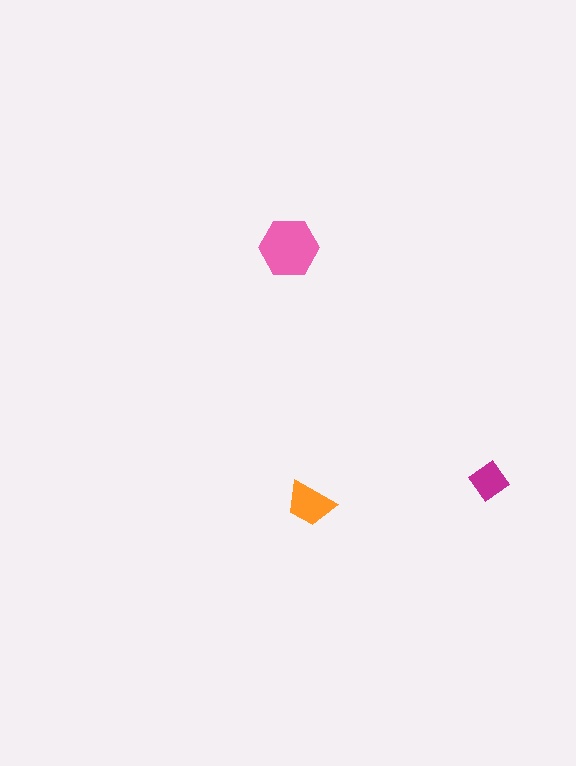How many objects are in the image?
There are 3 objects in the image.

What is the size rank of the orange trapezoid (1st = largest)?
2nd.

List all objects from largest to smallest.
The pink hexagon, the orange trapezoid, the magenta diamond.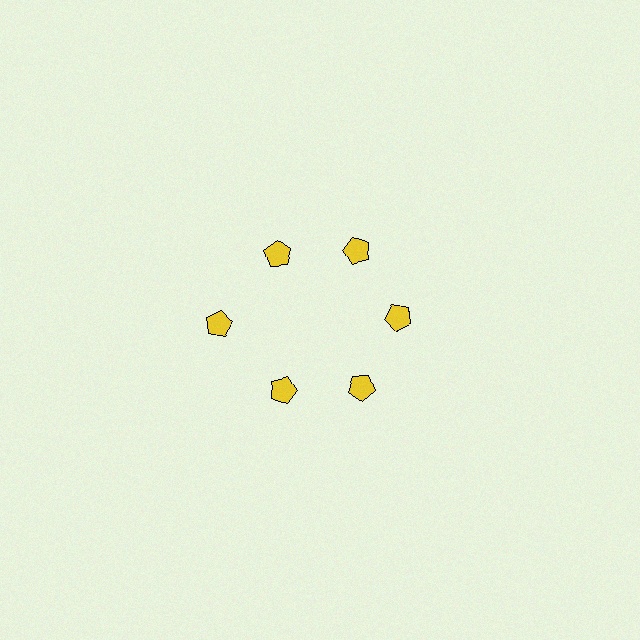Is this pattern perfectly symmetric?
No. The 6 yellow pentagons are arranged in a ring, but one element near the 9 o'clock position is pushed outward from the center, breaking the 6-fold rotational symmetry.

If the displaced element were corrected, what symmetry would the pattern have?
It would have 6-fold rotational symmetry — the pattern would map onto itself every 60 degrees.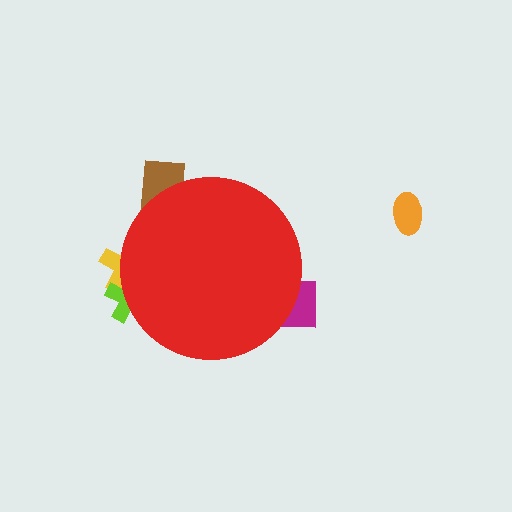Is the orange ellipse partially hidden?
No, the orange ellipse is fully visible.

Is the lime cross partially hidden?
Yes, the lime cross is partially hidden behind the red circle.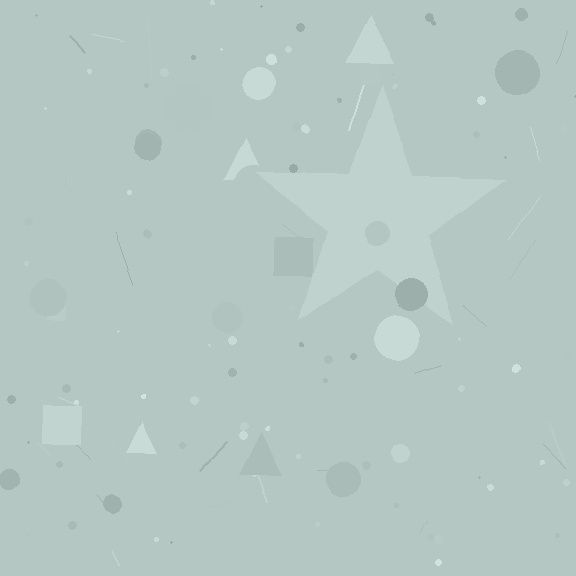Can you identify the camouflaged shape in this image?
The camouflaged shape is a star.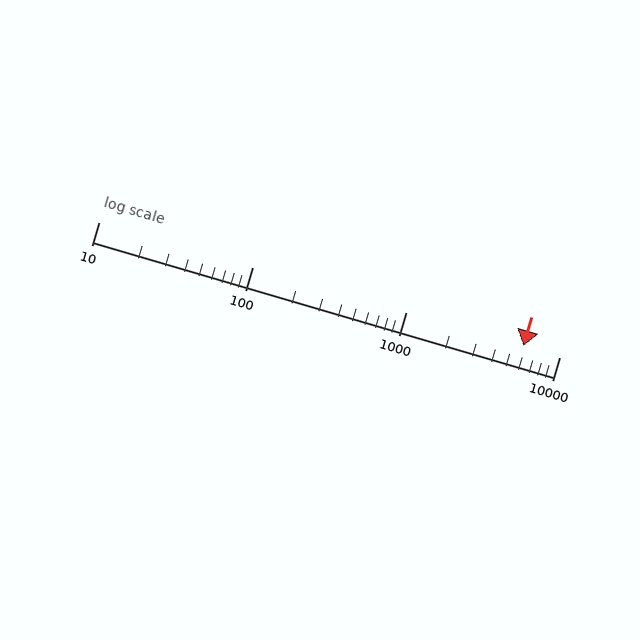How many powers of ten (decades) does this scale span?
The scale spans 3 decades, from 10 to 10000.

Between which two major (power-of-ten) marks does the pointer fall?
The pointer is between 1000 and 10000.